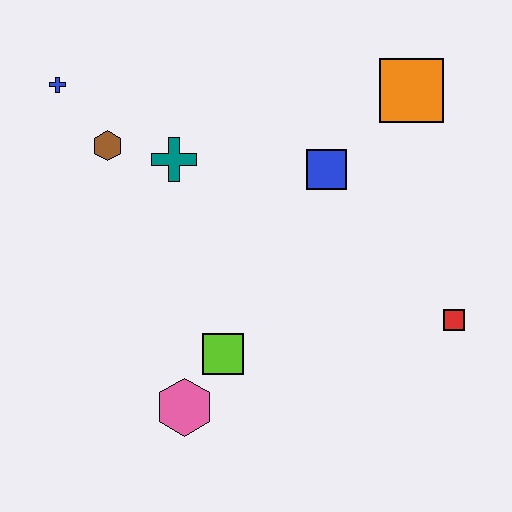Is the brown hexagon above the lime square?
Yes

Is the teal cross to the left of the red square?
Yes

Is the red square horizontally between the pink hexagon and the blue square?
No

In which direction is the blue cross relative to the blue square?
The blue cross is to the left of the blue square.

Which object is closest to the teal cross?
The brown hexagon is closest to the teal cross.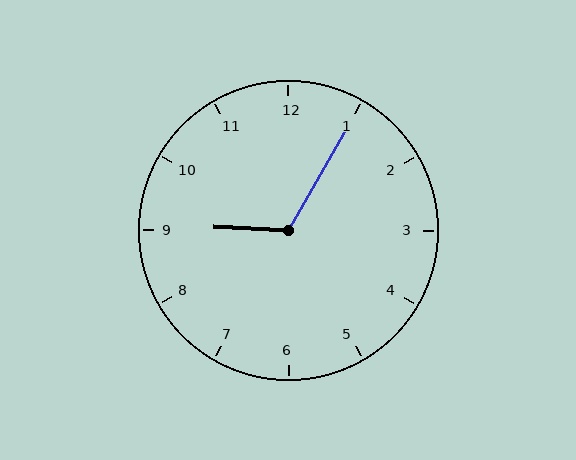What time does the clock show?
9:05.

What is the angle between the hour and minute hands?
Approximately 118 degrees.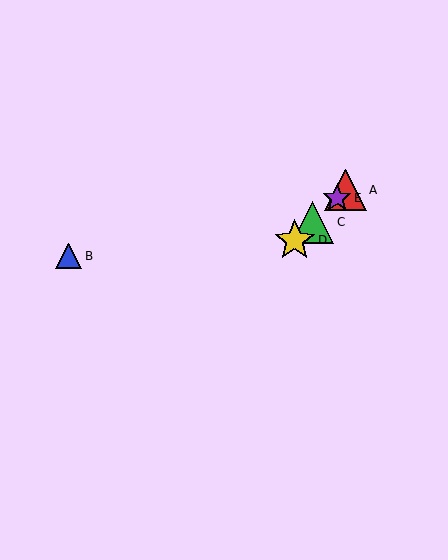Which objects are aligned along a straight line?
Objects A, C, D, E are aligned along a straight line.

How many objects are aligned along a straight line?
4 objects (A, C, D, E) are aligned along a straight line.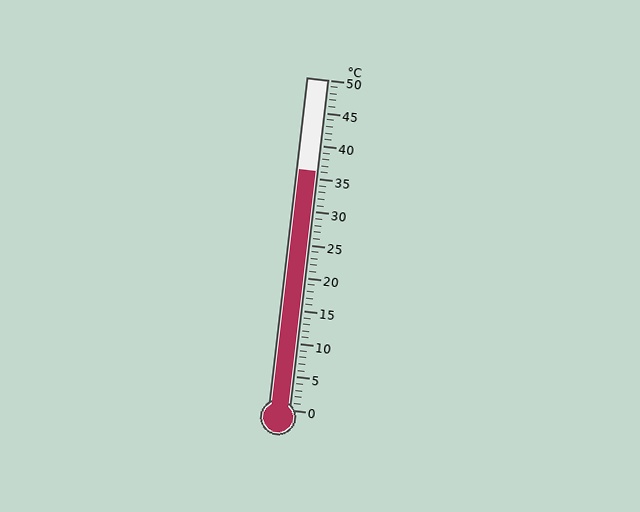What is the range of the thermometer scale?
The thermometer scale ranges from 0°C to 50°C.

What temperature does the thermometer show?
The thermometer shows approximately 36°C.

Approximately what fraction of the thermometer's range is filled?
The thermometer is filled to approximately 70% of its range.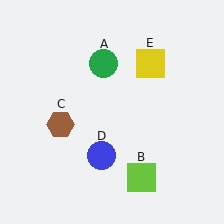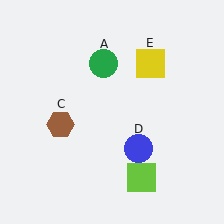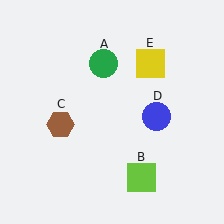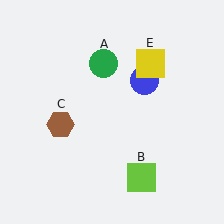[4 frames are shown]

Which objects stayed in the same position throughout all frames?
Green circle (object A) and lime square (object B) and brown hexagon (object C) and yellow square (object E) remained stationary.